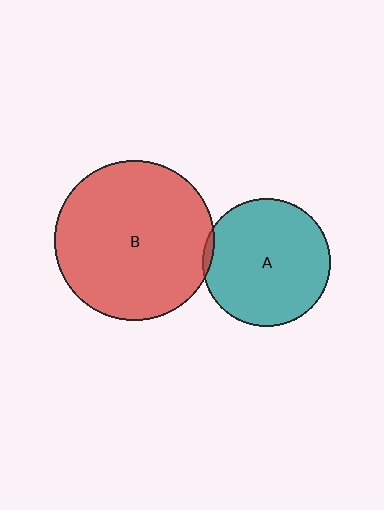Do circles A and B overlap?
Yes.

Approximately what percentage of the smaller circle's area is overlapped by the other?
Approximately 5%.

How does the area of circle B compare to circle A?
Approximately 1.6 times.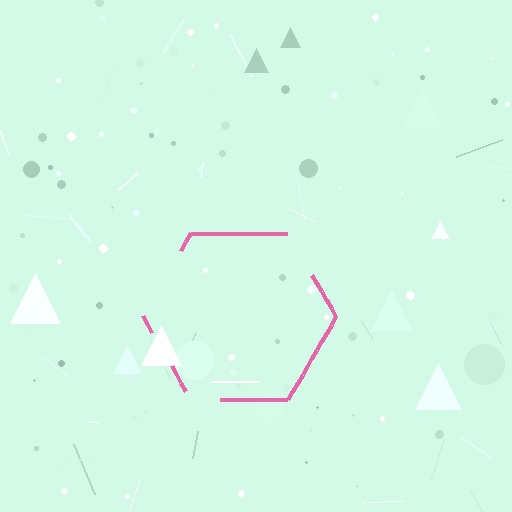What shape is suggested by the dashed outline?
The dashed outline suggests a hexagon.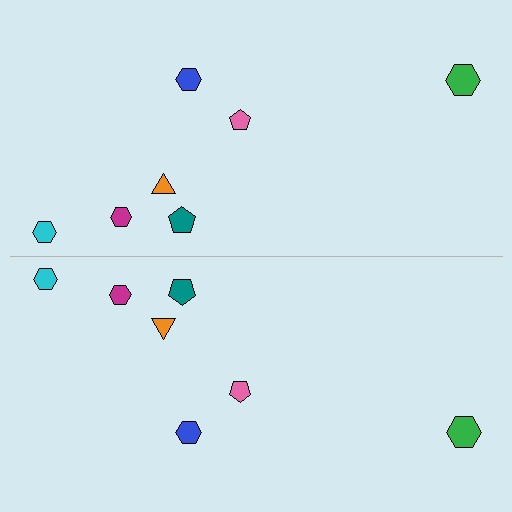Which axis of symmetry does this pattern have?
The pattern has a horizontal axis of symmetry running through the center of the image.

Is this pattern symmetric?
Yes, this pattern has bilateral (reflection) symmetry.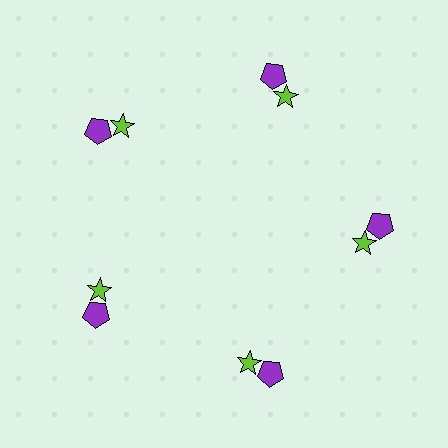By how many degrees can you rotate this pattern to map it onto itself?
The pattern maps onto itself every 72 degrees of rotation.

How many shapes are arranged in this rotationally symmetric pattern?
There are 10 shapes, arranged in 5 groups of 2.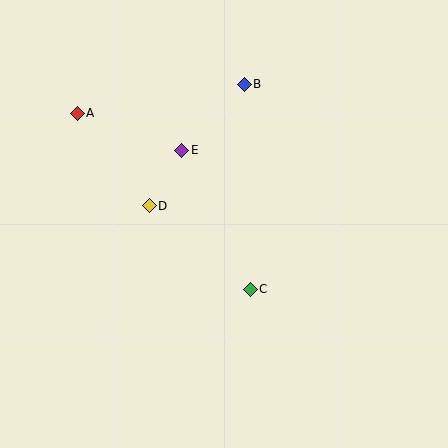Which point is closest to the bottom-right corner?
Point C is closest to the bottom-right corner.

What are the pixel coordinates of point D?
Point D is at (149, 206).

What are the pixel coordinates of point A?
Point A is at (77, 113).